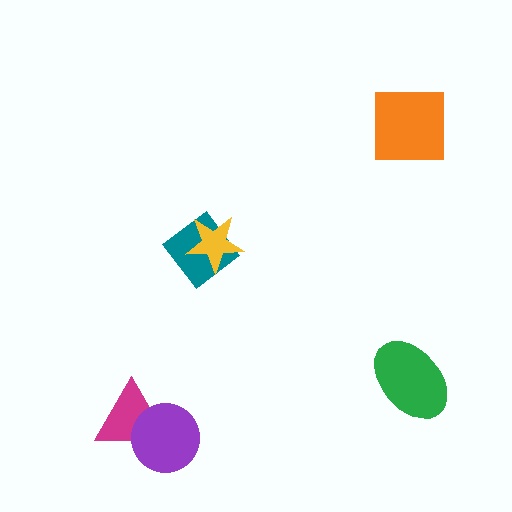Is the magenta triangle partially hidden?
Yes, it is partially covered by another shape.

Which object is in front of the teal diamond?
The yellow star is in front of the teal diamond.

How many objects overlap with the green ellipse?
0 objects overlap with the green ellipse.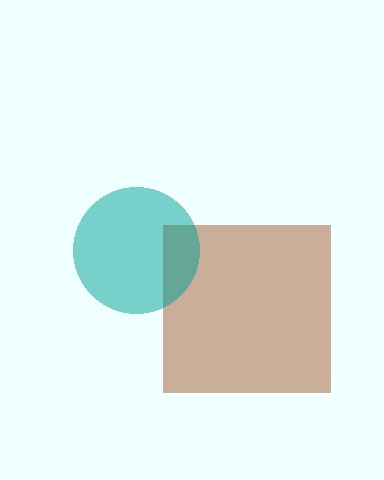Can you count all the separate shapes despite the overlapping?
Yes, there are 2 separate shapes.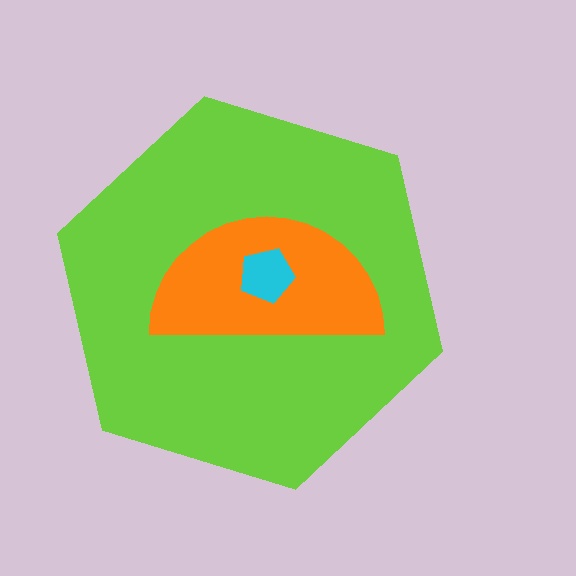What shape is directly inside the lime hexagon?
The orange semicircle.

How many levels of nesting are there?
3.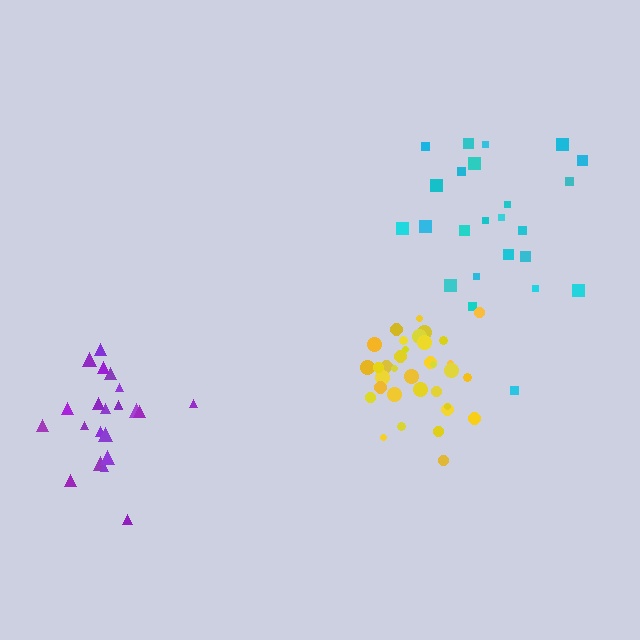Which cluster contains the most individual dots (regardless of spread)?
Yellow (34).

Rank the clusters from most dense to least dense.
yellow, purple, cyan.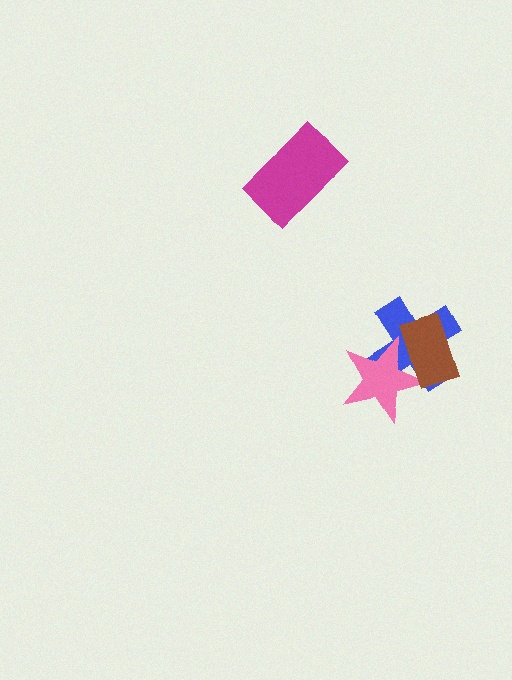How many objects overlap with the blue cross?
2 objects overlap with the blue cross.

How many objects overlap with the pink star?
2 objects overlap with the pink star.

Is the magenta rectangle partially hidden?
No, no other shape covers it.